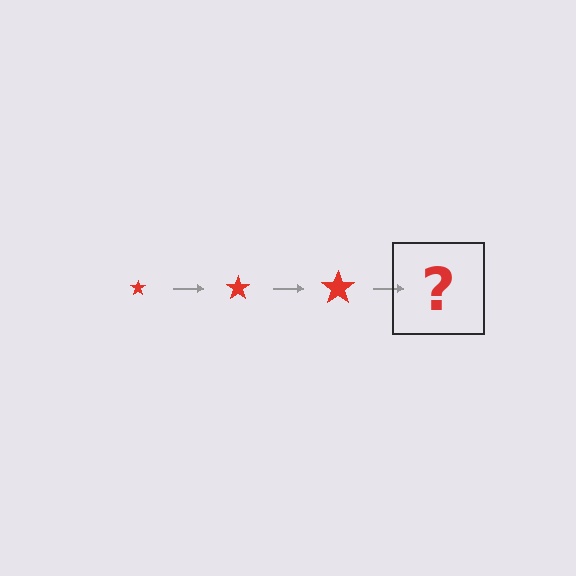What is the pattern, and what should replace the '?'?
The pattern is that the star gets progressively larger each step. The '?' should be a red star, larger than the previous one.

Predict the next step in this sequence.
The next step is a red star, larger than the previous one.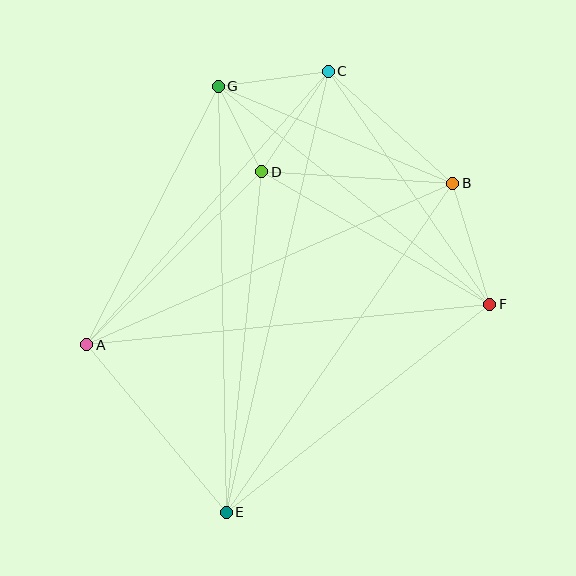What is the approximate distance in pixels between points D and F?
The distance between D and F is approximately 264 pixels.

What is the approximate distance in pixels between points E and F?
The distance between E and F is approximately 336 pixels.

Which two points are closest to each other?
Points D and G are closest to each other.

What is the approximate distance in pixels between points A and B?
The distance between A and B is approximately 400 pixels.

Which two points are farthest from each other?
Points C and E are farthest from each other.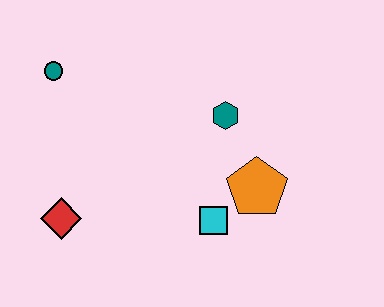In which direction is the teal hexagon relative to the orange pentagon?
The teal hexagon is above the orange pentagon.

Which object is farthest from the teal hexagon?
The red diamond is farthest from the teal hexagon.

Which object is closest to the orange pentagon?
The cyan square is closest to the orange pentagon.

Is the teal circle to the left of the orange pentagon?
Yes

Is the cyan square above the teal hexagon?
No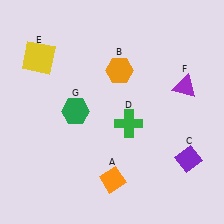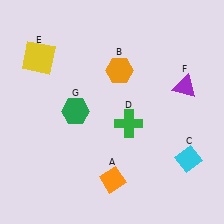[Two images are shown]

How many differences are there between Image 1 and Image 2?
There is 1 difference between the two images.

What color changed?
The diamond (C) changed from purple in Image 1 to cyan in Image 2.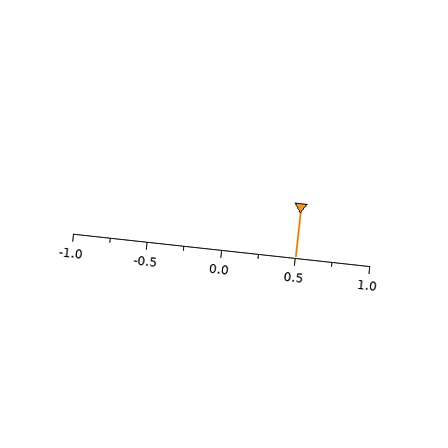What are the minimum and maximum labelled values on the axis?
The axis runs from -1.0 to 1.0.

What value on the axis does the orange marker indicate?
The marker indicates approximately 0.5.